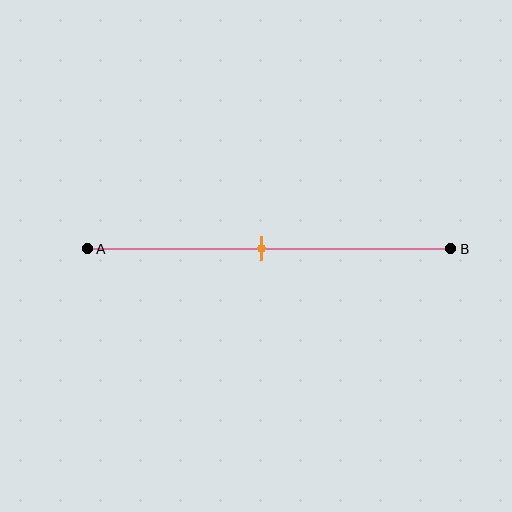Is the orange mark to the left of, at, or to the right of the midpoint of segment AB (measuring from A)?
The orange mark is approximately at the midpoint of segment AB.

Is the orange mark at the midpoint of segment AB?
Yes, the mark is approximately at the midpoint.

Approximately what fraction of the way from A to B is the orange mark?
The orange mark is approximately 50% of the way from A to B.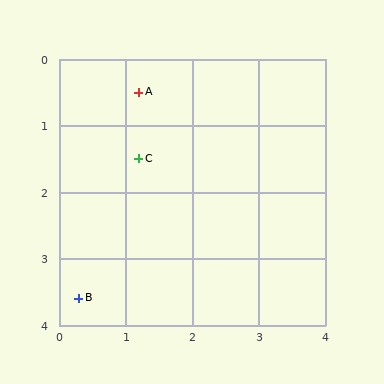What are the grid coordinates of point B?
Point B is at approximately (0.3, 3.6).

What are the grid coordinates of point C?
Point C is at approximately (1.2, 1.5).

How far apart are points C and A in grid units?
Points C and A are about 1.0 grid units apart.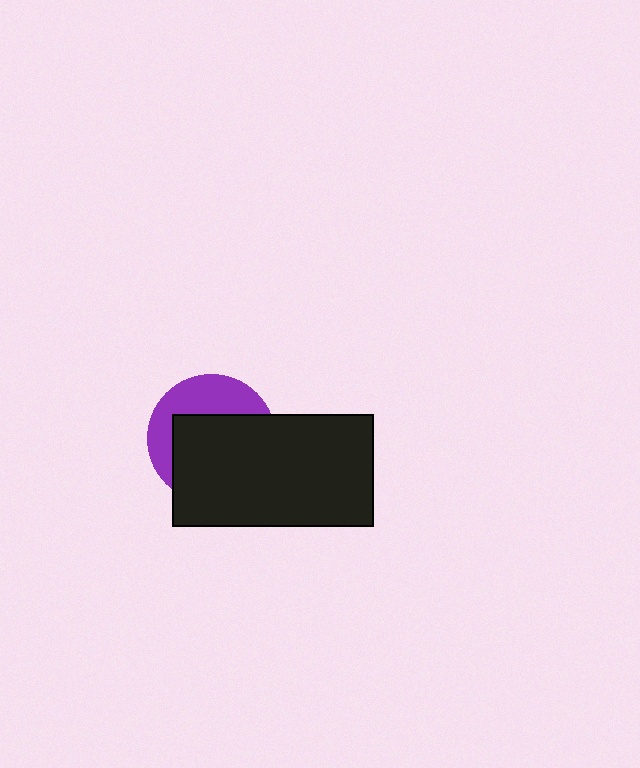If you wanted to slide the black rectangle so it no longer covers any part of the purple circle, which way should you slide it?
Slide it toward the lower-right — that is the most direct way to separate the two shapes.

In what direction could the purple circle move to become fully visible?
The purple circle could move toward the upper-left. That would shift it out from behind the black rectangle entirely.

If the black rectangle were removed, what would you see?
You would see the complete purple circle.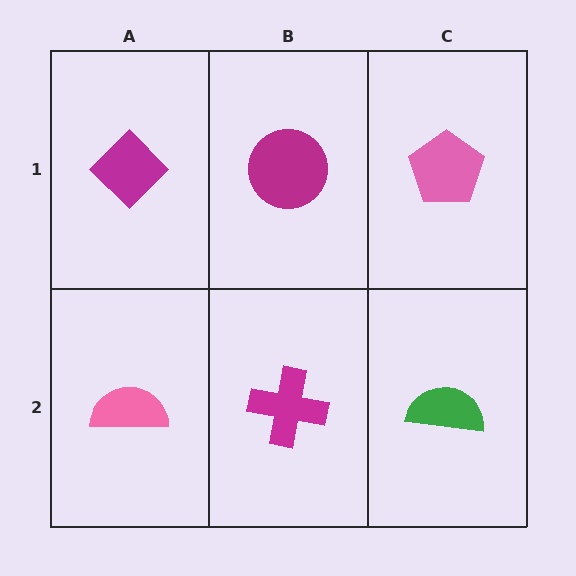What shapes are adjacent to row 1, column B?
A magenta cross (row 2, column B), a magenta diamond (row 1, column A), a pink pentagon (row 1, column C).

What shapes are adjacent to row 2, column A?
A magenta diamond (row 1, column A), a magenta cross (row 2, column B).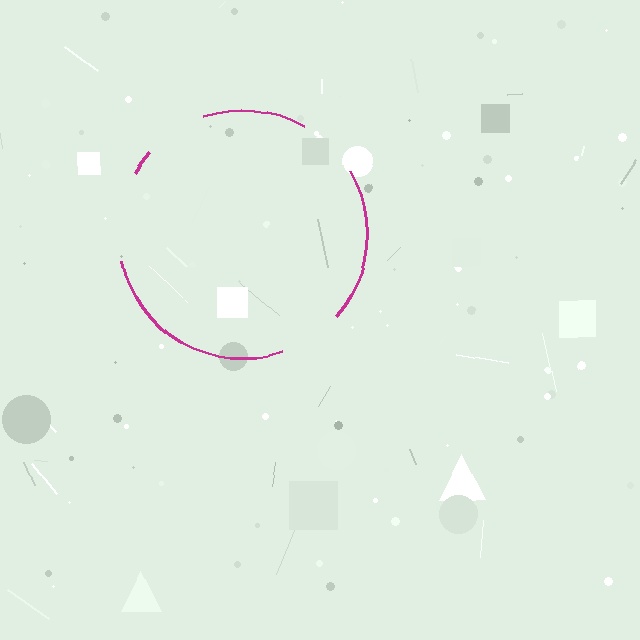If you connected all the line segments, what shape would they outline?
They would outline a circle.